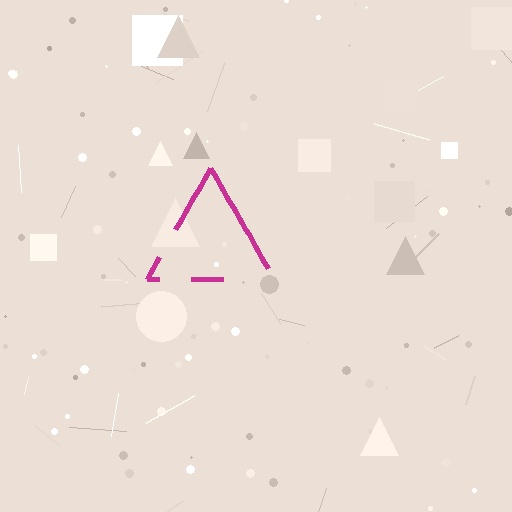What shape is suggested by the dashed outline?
The dashed outline suggests a triangle.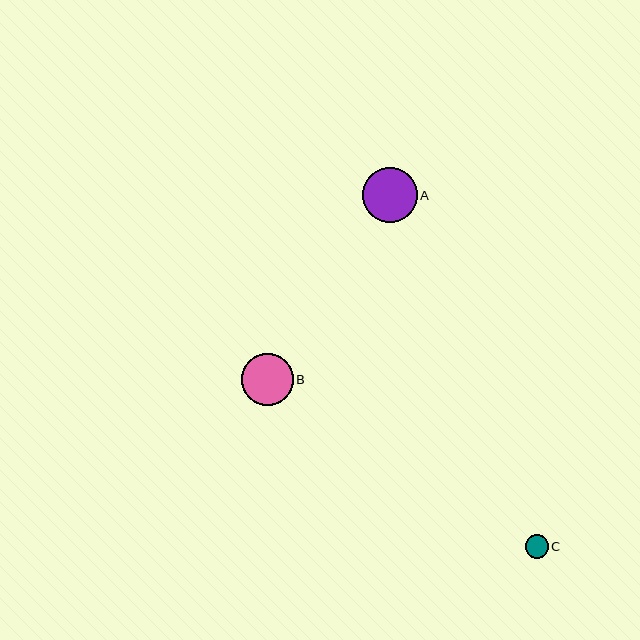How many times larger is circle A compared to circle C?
Circle A is approximately 2.3 times the size of circle C.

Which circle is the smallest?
Circle C is the smallest with a size of approximately 23 pixels.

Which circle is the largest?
Circle A is the largest with a size of approximately 55 pixels.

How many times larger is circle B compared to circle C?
Circle B is approximately 2.2 times the size of circle C.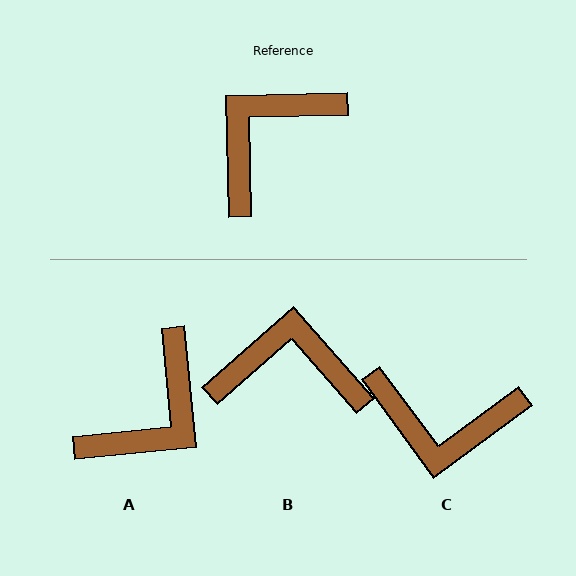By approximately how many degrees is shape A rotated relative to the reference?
Approximately 176 degrees clockwise.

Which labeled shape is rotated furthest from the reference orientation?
A, about 176 degrees away.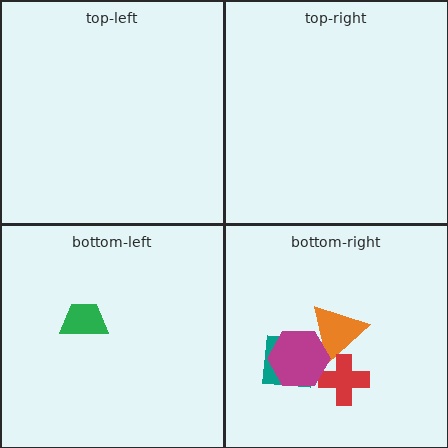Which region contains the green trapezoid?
The bottom-left region.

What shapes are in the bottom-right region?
The orange triangle, the teal square, the red cross, the magenta hexagon.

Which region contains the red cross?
The bottom-right region.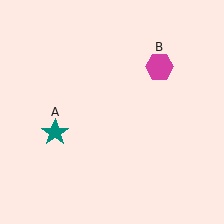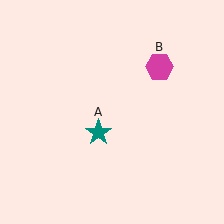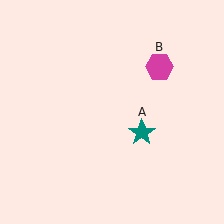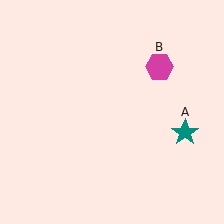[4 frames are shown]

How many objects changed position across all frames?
1 object changed position: teal star (object A).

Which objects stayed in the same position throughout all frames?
Magenta hexagon (object B) remained stationary.